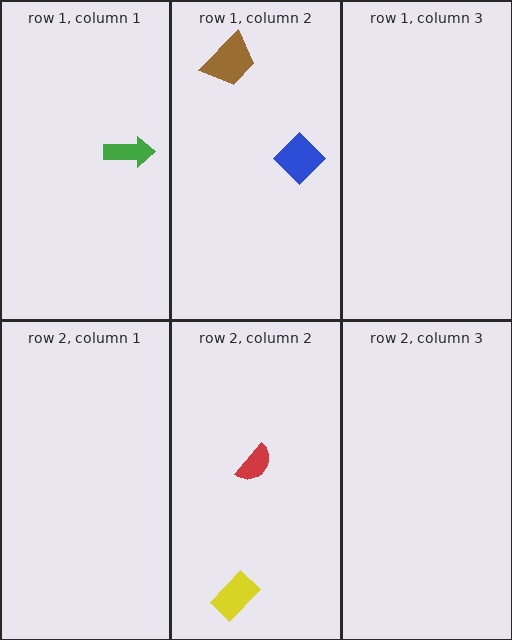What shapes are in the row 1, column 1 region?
The green arrow.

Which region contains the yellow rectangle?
The row 2, column 2 region.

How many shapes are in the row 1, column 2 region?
2.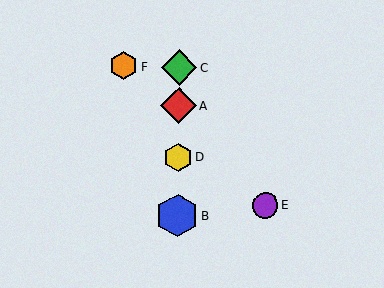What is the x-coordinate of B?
Object B is at x≈177.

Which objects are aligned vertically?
Objects A, B, C, D are aligned vertically.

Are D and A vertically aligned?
Yes, both are at x≈178.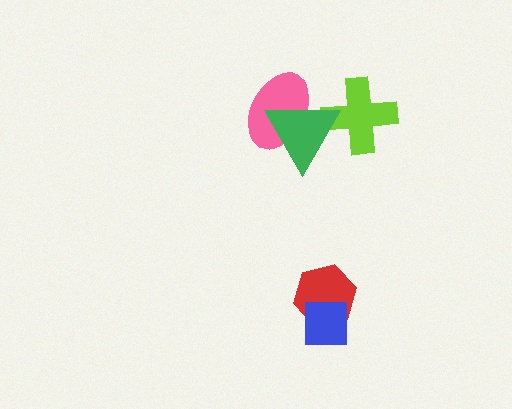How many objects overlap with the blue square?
1 object overlaps with the blue square.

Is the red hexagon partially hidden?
Yes, it is partially covered by another shape.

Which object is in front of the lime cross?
The green triangle is in front of the lime cross.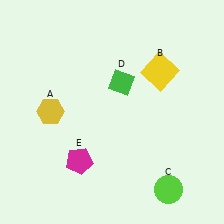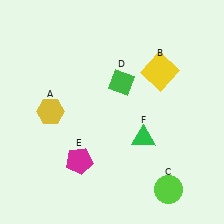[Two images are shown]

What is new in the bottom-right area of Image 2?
A green triangle (F) was added in the bottom-right area of Image 2.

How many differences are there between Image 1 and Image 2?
There is 1 difference between the two images.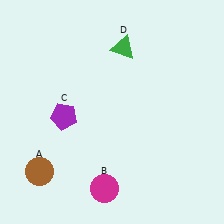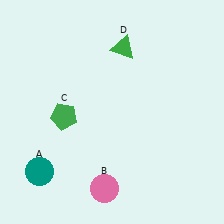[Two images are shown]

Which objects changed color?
A changed from brown to teal. B changed from magenta to pink. C changed from purple to green.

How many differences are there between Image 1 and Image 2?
There are 3 differences between the two images.